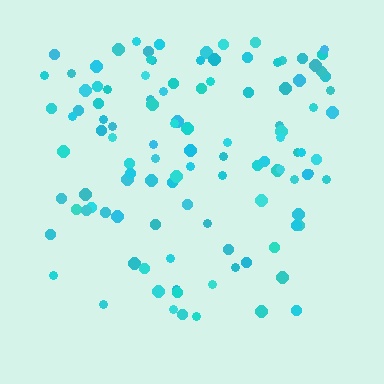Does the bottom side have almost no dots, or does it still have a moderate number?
Still a moderate number, just noticeably fewer than the top.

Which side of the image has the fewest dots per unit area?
The bottom.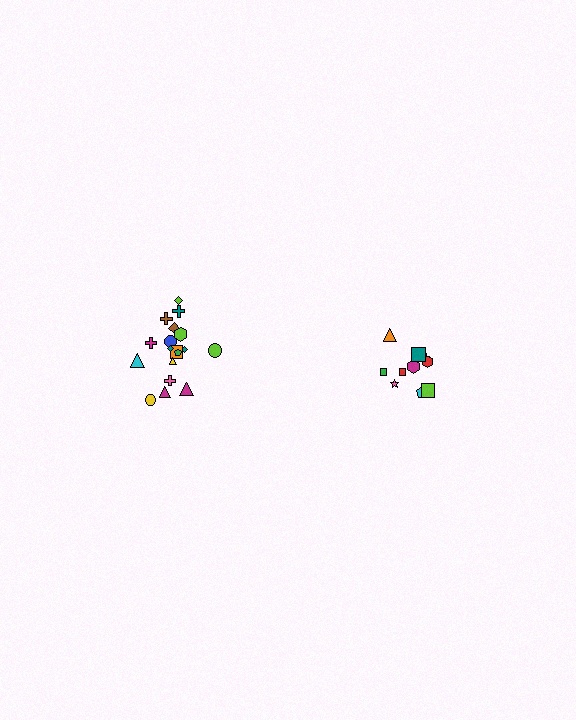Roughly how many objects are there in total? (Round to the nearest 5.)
Roughly 30 objects in total.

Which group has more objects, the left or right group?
The left group.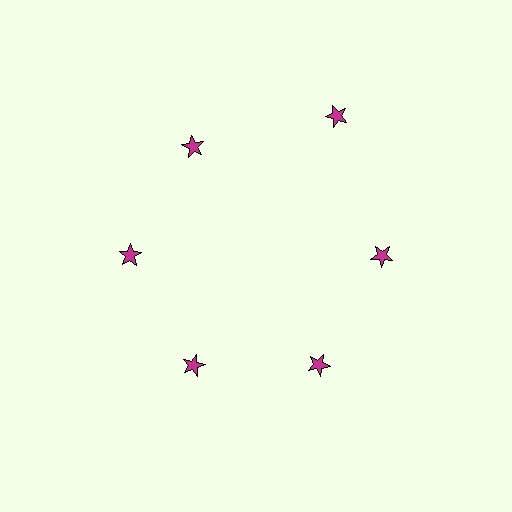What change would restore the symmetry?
The symmetry would be restored by moving it inward, back onto the ring so that all 6 stars sit at equal angles and equal distance from the center.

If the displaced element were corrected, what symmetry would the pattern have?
It would have 6-fold rotational symmetry — the pattern would map onto itself every 60 degrees.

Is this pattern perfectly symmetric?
No. The 6 magenta stars are arranged in a ring, but one element near the 1 o'clock position is pushed outward from the center, breaking the 6-fold rotational symmetry.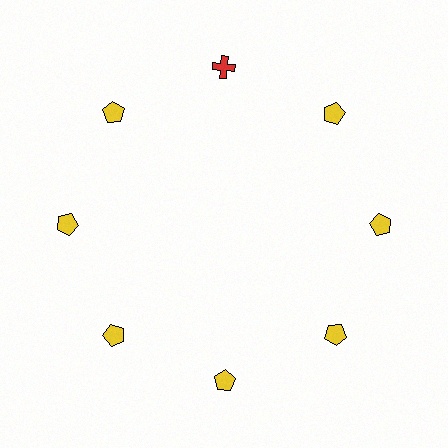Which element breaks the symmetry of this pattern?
The red cross at roughly the 12 o'clock position breaks the symmetry. All other shapes are yellow pentagons.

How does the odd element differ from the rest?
It differs in both color (red instead of yellow) and shape (cross instead of pentagon).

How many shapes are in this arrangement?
There are 8 shapes arranged in a ring pattern.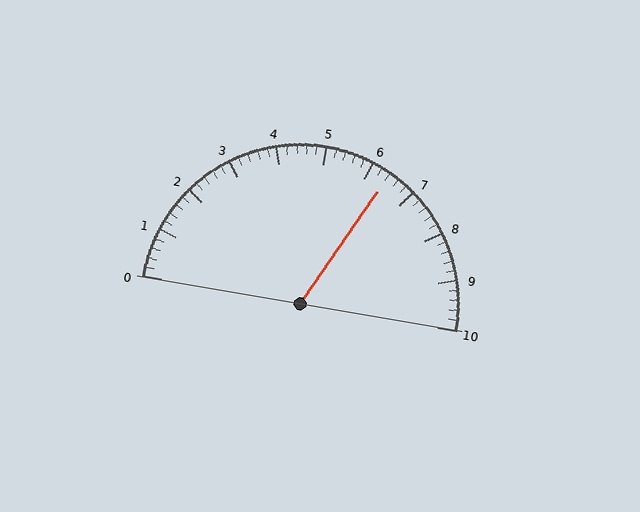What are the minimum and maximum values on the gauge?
The gauge ranges from 0 to 10.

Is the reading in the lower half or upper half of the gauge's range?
The reading is in the upper half of the range (0 to 10).